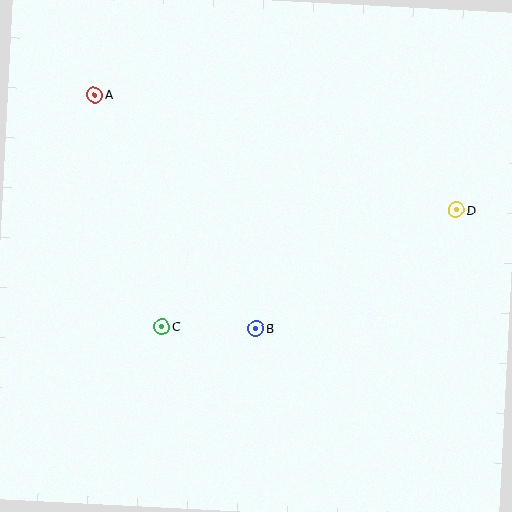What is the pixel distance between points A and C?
The distance between A and C is 241 pixels.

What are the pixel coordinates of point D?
Point D is at (456, 210).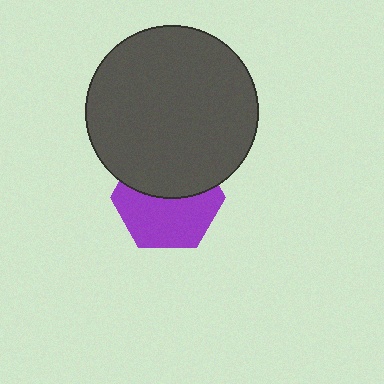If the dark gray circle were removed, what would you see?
You would see the complete purple hexagon.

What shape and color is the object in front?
The object in front is a dark gray circle.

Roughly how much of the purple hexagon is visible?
About half of it is visible (roughly 55%).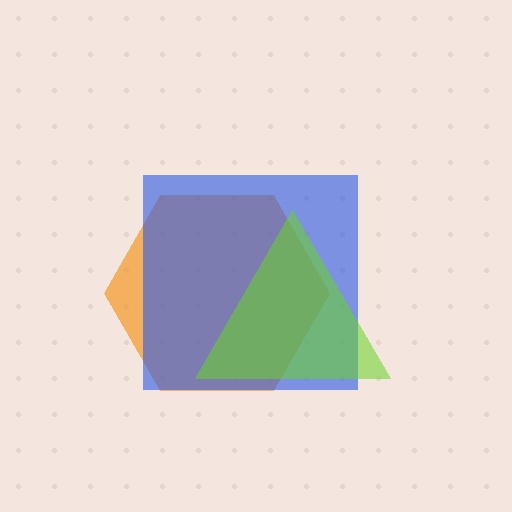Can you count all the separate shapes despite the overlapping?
Yes, there are 3 separate shapes.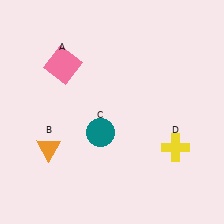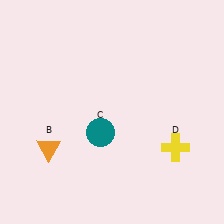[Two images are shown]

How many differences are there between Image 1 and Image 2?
There is 1 difference between the two images.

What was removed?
The pink square (A) was removed in Image 2.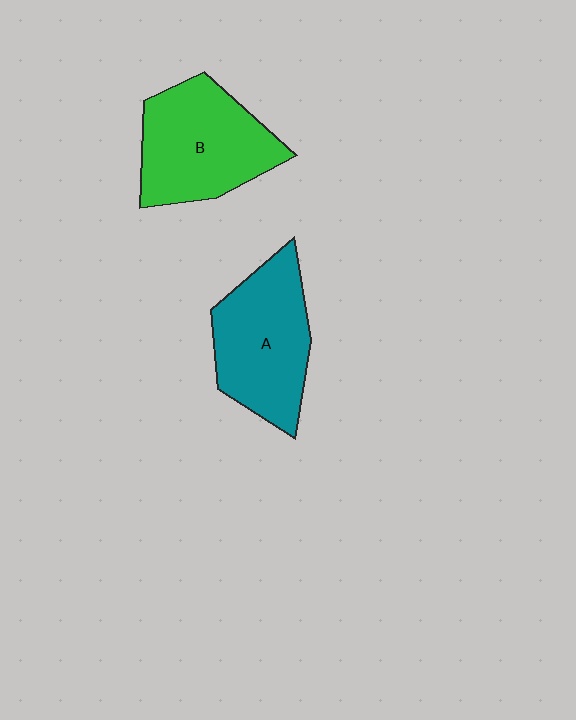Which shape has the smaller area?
Shape A (teal).